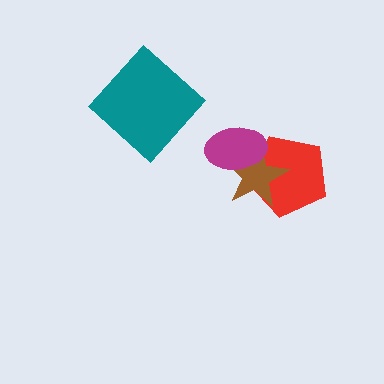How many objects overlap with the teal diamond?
0 objects overlap with the teal diamond.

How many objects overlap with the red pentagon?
2 objects overlap with the red pentagon.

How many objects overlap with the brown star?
2 objects overlap with the brown star.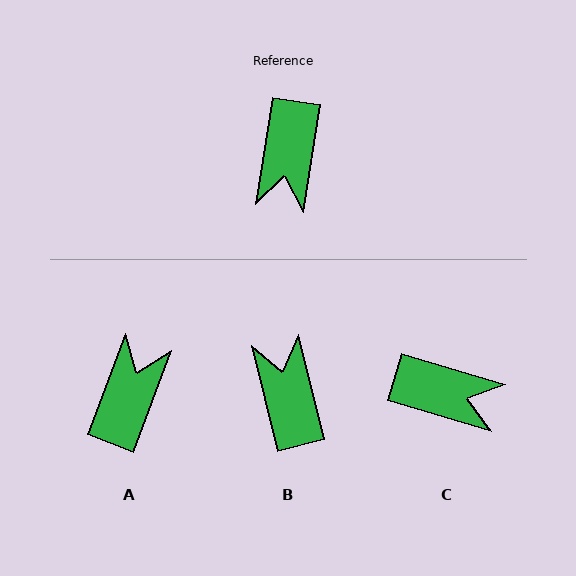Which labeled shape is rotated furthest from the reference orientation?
A, about 168 degrees away.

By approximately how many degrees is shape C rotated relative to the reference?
Approximately 82 degrees counter-clockwise.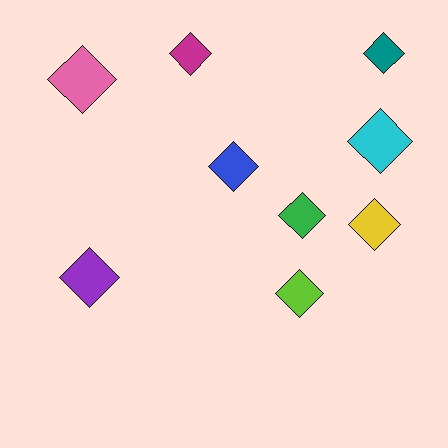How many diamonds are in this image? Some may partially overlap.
There are 9 diamonds.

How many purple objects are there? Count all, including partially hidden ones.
There is 1 purple object.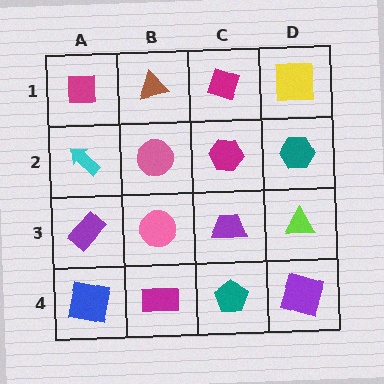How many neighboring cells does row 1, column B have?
3.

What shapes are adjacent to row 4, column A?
A purple rectangle (row 3, column A), a magenta rectangle (row 4, column B).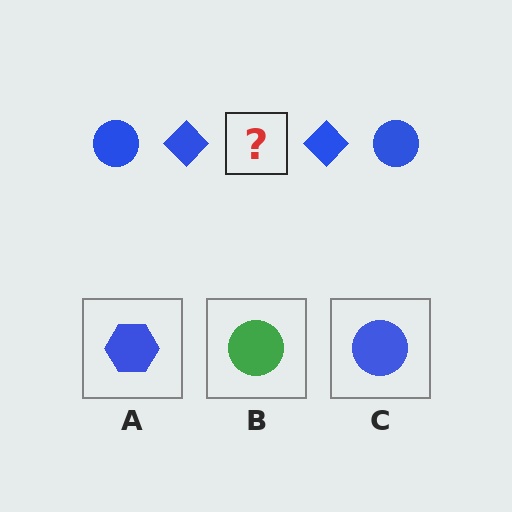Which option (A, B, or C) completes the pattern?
C.